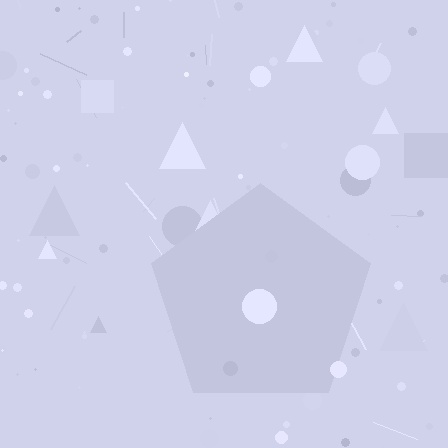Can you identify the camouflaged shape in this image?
The camouflaged shape is a pentagon.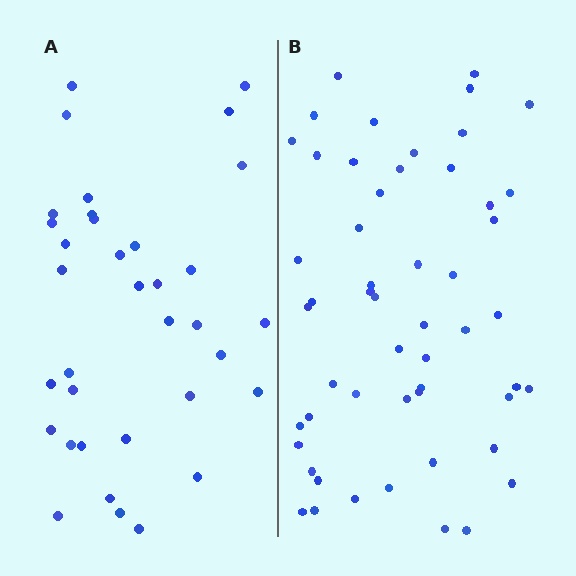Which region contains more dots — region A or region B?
Region B (the right region) has more dots.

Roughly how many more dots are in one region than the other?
Region B has approximately 20 more dots than region A.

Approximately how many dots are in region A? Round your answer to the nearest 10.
About 40 dots. (The exact count is 35, which rounds to 40.)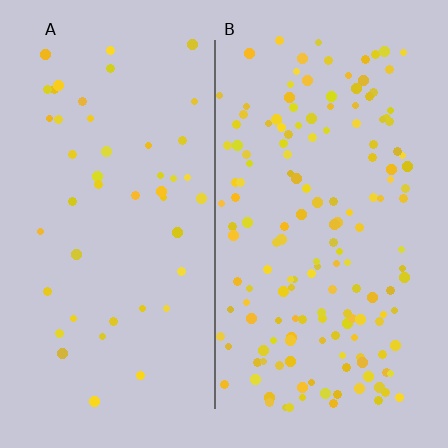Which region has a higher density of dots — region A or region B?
B (the right).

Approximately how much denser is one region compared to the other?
Approximately 3.4× — region B over region A.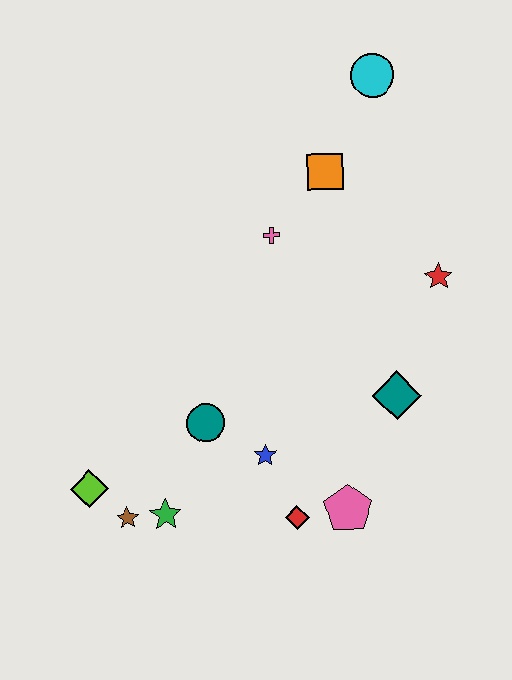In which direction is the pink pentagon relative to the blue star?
The pink pentagon is to the right of the blue star.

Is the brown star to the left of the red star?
Yes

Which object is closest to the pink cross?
The orange square is closest to the pink cross.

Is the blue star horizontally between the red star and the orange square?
No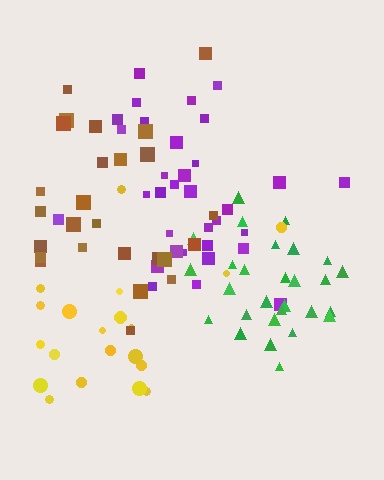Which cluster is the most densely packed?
Green.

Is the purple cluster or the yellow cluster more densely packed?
Purple.